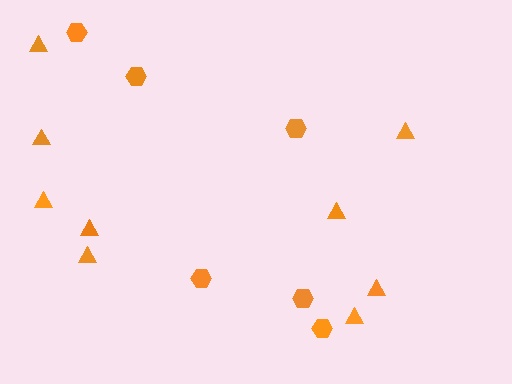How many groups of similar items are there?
There are 2 groups: one group of triangles (9) and one group of hexagons (6).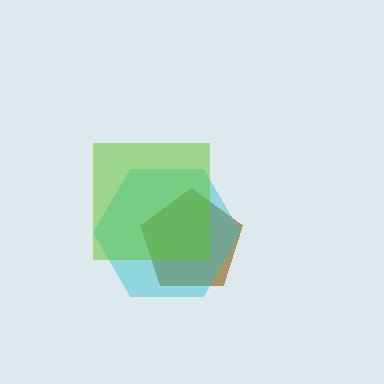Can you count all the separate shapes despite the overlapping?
Yes, there are 3 separate shapes.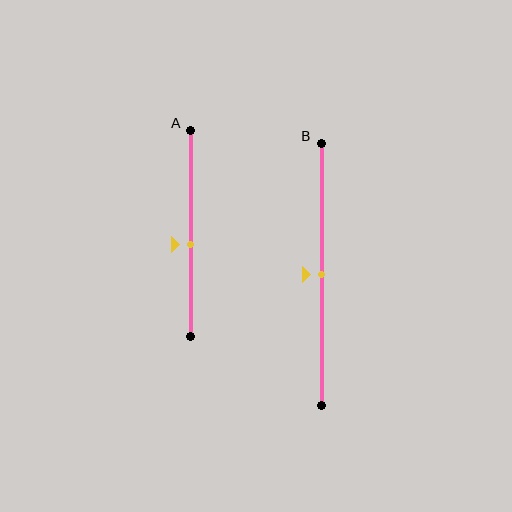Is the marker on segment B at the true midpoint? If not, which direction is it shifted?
Yes, the marker on segment B is at the true midpoint.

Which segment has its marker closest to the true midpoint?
Segment B has its marker closest to the true midpoint.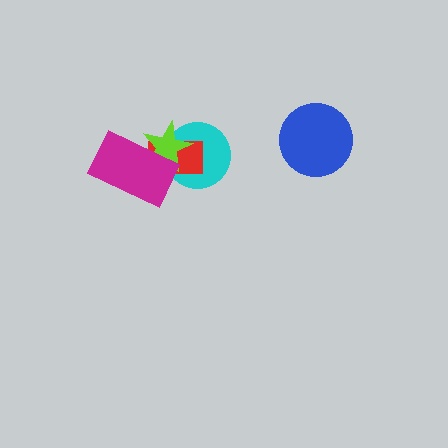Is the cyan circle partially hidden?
Yes, it is partially covered by another shape.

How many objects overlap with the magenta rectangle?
2 objects overlap with the magenta rectangle.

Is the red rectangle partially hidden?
Yes, it is partially covered by another shape.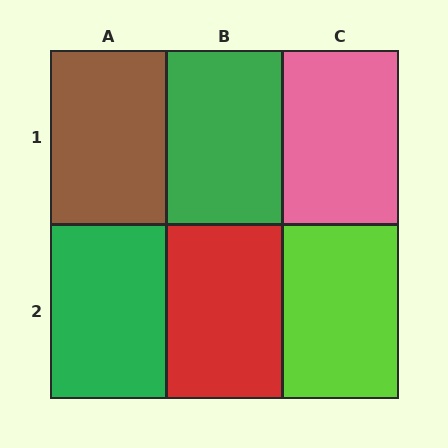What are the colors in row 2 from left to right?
Green, red, lime.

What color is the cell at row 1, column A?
Brown.